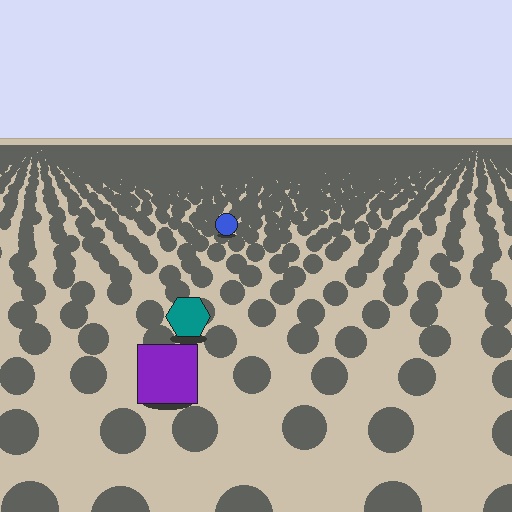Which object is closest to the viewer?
The purple square is closest. The texture marks near it are larger and more spread out.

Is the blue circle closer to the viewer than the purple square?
No. The purple square is closer — you can tell from the texture gradient: the ground texture is coarser near it.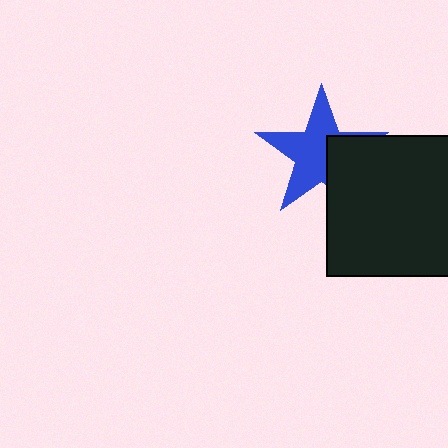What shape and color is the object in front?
The object in front is a black rectangle.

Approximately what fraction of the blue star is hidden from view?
Roughly 36% of the blue star is hidden behind the black rectangle.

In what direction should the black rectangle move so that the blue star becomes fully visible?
The black rectangle should move toward the lower-right. That is the shortest direction to clear the overlap and leave the blue star fully visible.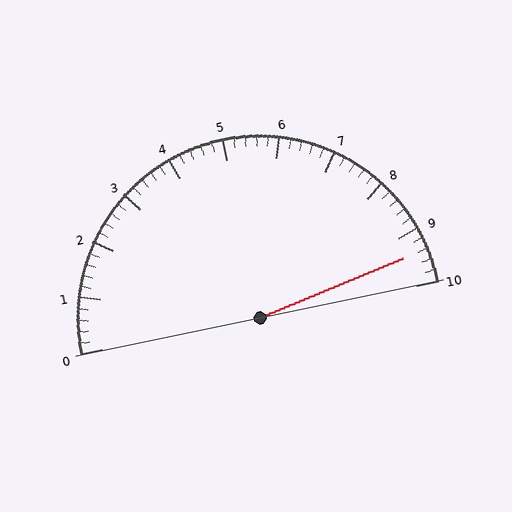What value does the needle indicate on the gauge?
The needle indicates approximately 9.4.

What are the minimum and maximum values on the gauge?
The gauge ranges from 0 to 10.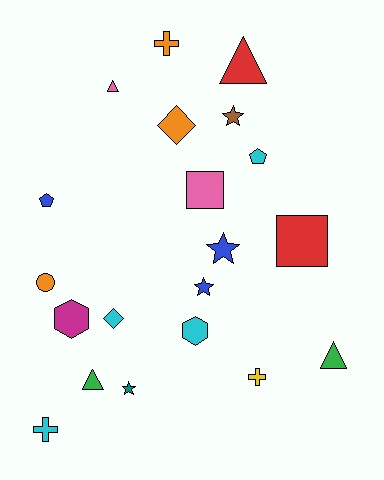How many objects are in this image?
There are 20 objects.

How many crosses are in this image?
There are 3 crosses.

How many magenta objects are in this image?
There is 1 magenta object.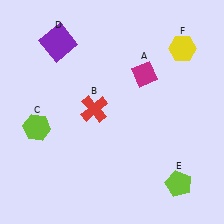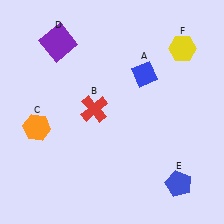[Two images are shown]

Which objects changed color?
A changed from magenta to blue. C changed from lime to orange. E changed from lime to blue.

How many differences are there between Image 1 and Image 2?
There are 3 differences between the two images.